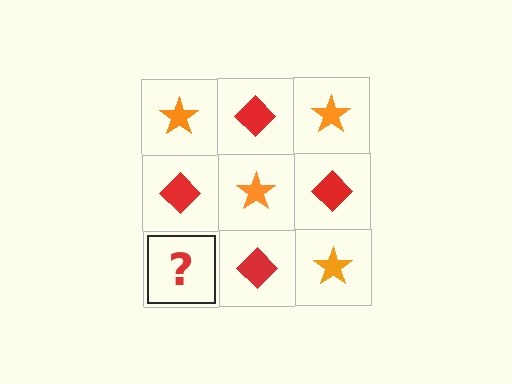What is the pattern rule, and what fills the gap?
The rule is that it alternates orange star and red diamond in a checkerboard pattern. The gap should be filled with an orange star.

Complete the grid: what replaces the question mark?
The question mark should be replaced with an orange star.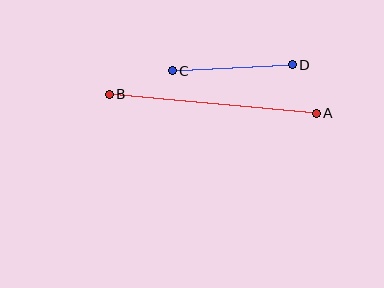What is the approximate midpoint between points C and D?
The midpoint is at approximately (232, 68) pixels.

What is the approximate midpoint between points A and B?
The midpoint is at approximately (213, 104) pixels.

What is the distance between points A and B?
The distance is approximately 208 pixels.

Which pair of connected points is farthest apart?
Points A and B are farthest apart.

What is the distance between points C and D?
The distance is approximately 120 pixels.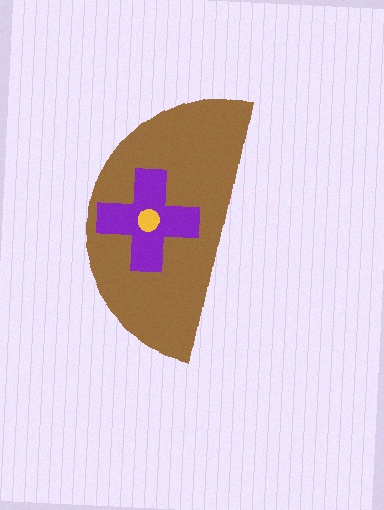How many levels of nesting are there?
3.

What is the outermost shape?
The brown semicircle.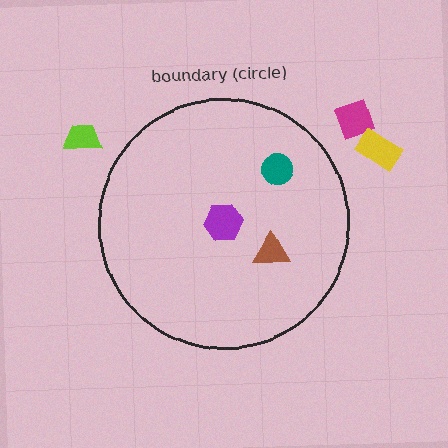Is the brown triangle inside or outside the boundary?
Inside.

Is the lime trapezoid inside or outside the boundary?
Outside.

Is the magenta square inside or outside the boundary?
Outside.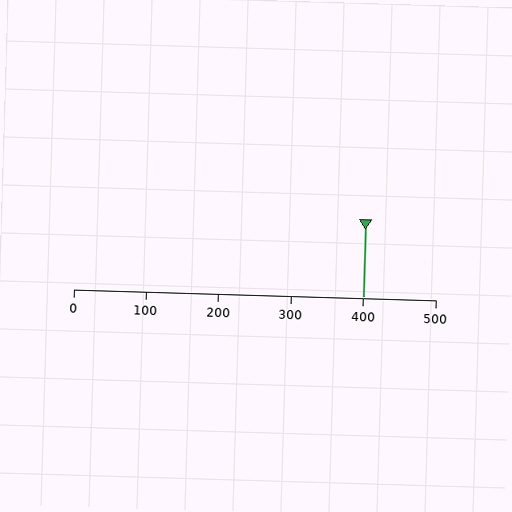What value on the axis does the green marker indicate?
The marker indicates approximately 400.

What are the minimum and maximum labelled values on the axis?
The axis runs from 0 to 500.